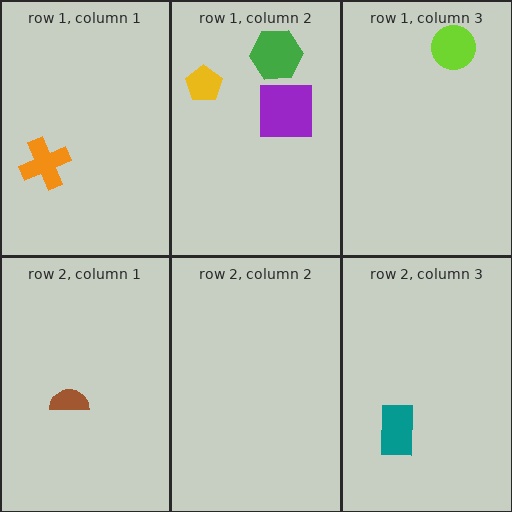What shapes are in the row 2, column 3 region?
The teal rectangle.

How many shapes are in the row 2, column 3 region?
1.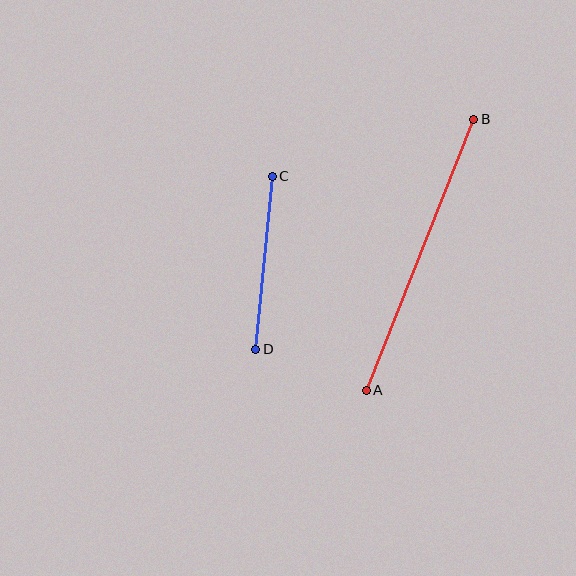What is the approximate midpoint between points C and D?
The midpoint is at approximately (264, 263) pixels.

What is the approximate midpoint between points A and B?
The midpoint is at approximately (420, 255) pixels.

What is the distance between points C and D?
The distance is approximately 174 pixels.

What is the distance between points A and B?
The distance is approximately 291 pixels.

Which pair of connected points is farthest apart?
Points A and B are farthest apart.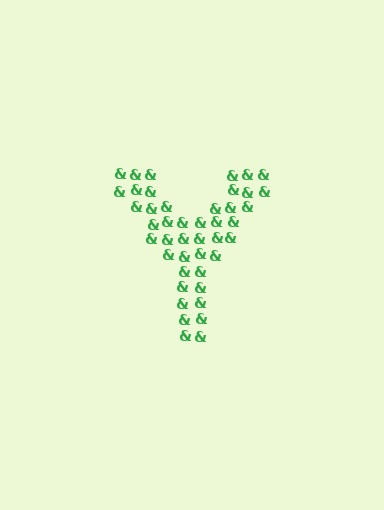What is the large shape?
The large shape is the letter Y.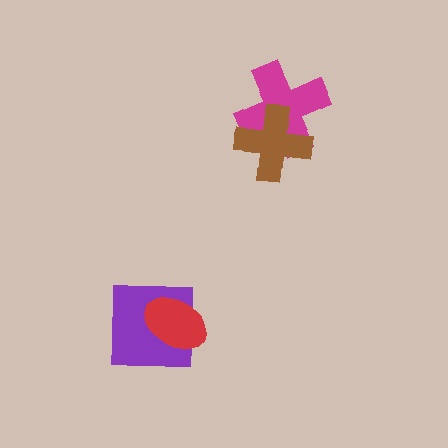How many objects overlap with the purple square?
1 object overlaps with the purple square.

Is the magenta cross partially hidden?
Yes, it is partially covered by another shape.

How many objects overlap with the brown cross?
1 object overlaps with the brown cross.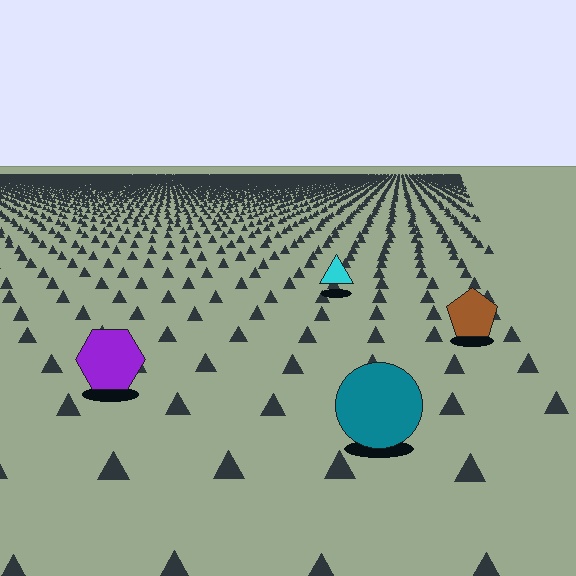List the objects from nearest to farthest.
From nearest to farthest: the teal circle, the purple hexagon, the brown pentagon, the cyan triangle.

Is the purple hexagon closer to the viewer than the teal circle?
No. The teal circle is closer — you can tell from the texture gradient: the ground texture is coarser near it.